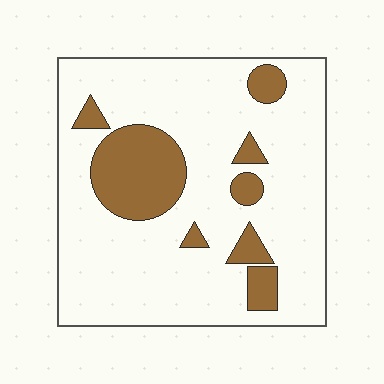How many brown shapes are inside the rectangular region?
8.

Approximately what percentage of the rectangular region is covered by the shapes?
Approximately 20%.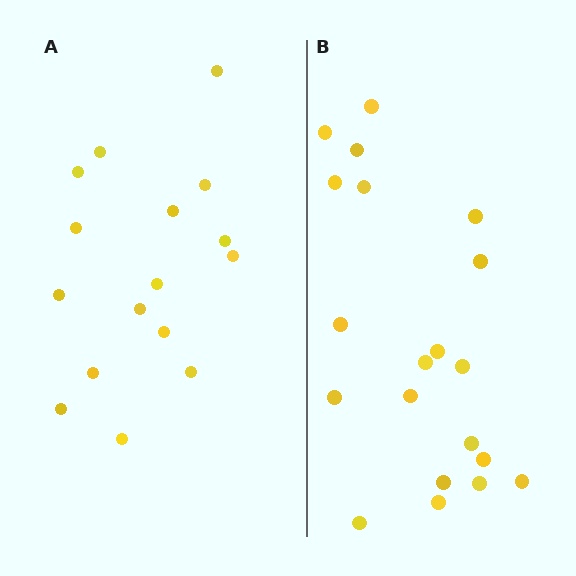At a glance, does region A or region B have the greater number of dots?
Region B (the right region) has more dots.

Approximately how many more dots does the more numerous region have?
Region B has about 4 more dots than region A.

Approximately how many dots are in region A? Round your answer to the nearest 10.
About 20 dots. (The exact count is 16, which rounds to 20.)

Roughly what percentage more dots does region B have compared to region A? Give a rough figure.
About 25% more.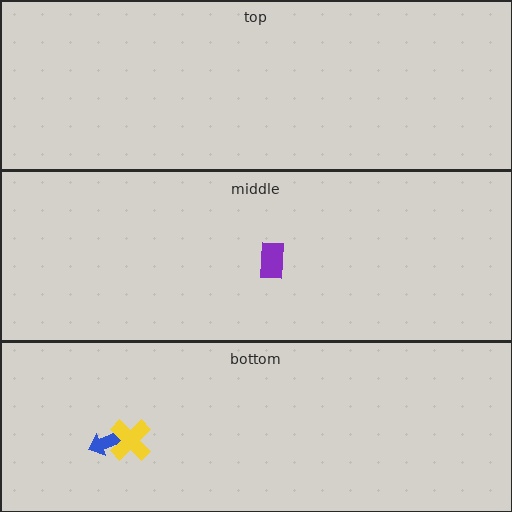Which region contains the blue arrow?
The bottom region.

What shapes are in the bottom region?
The blue arrow, the yellow cross.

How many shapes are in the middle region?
1.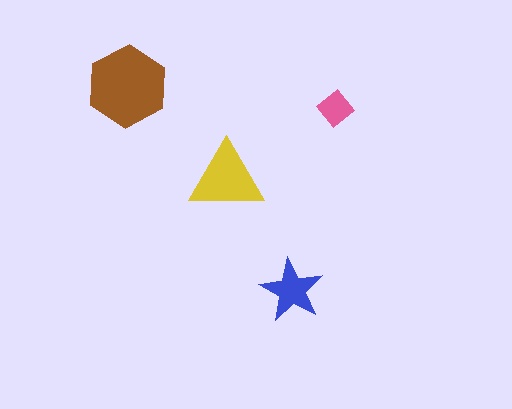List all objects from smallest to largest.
The pink diamond, the blue star, the yellow triangle, the brown hexagon.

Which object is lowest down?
The blue star is bottommost.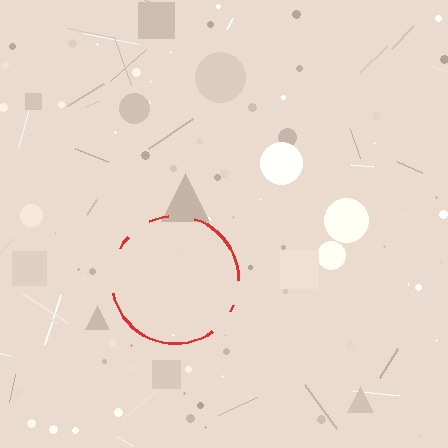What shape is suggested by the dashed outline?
The dashed outline suggests a circle.